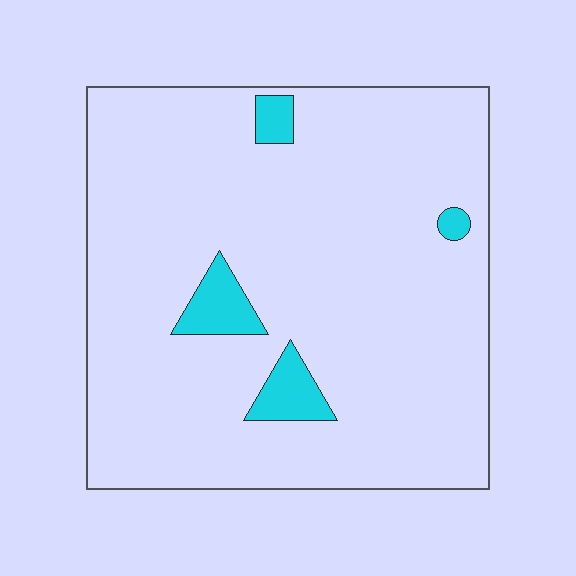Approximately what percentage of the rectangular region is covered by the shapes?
Approximately 5%.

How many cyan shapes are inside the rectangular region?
4.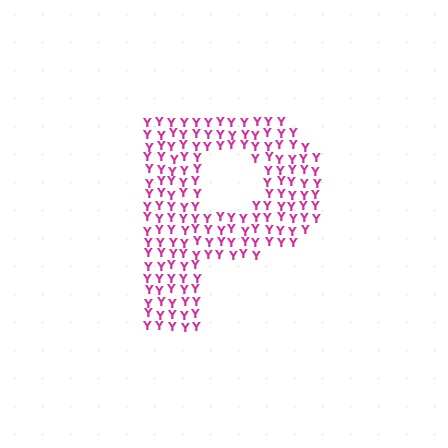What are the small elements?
The small elements are letter Y's.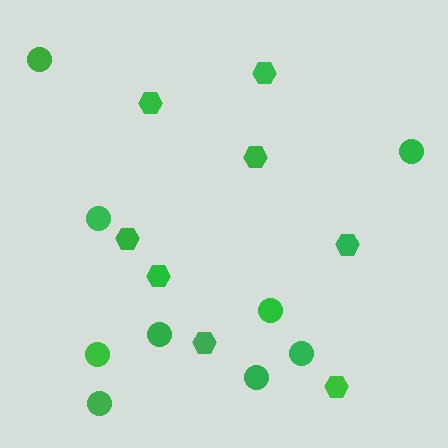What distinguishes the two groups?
There are 2 groups: one group of circles (9) and one group of hexagons (8).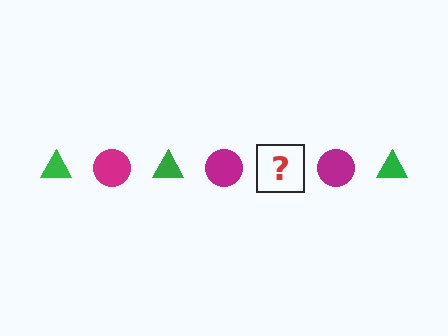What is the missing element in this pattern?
The missing element is a green triangle.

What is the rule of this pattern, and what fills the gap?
The rule is that the pattern alternates between green triangle and magenta circle. The gap should be filled with a green triangle.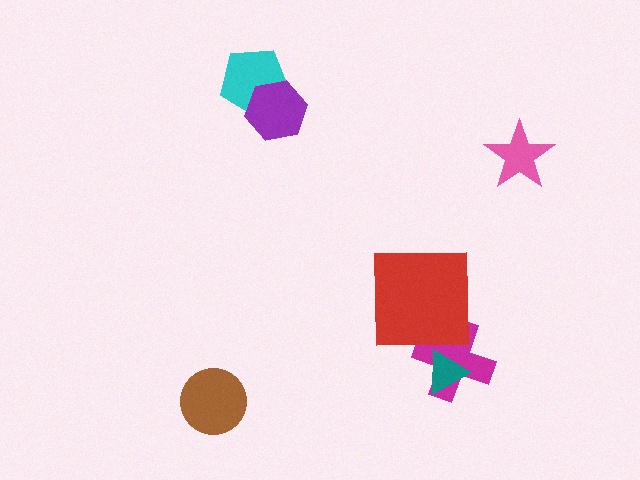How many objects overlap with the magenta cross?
2 objects overlap with the magenta cross.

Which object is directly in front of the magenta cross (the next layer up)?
The teal triangle is directly in front of the magenta cross.